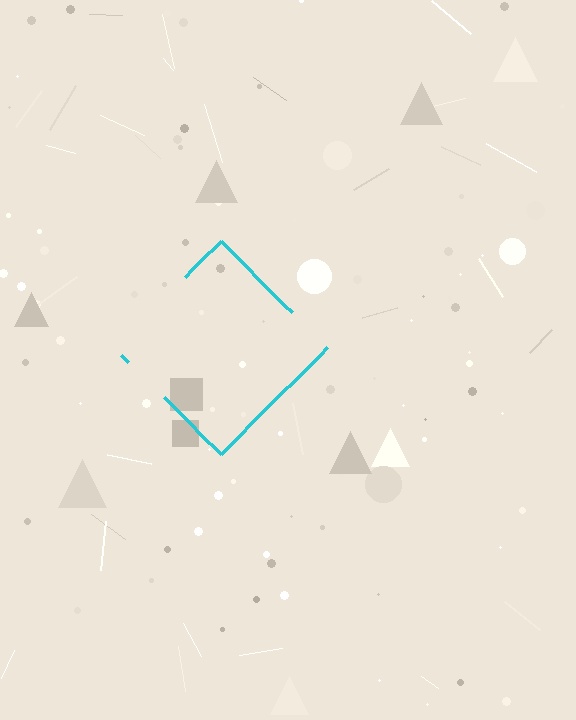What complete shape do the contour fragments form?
The contour fragments form a diamond.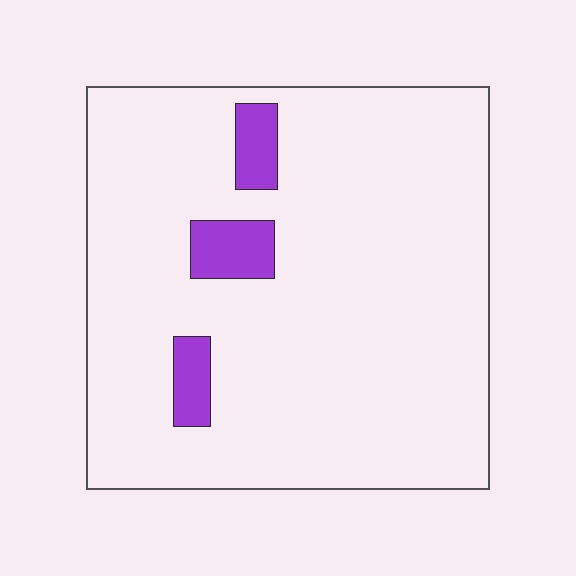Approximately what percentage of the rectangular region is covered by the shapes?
Approximately 5%.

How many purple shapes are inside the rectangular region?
3.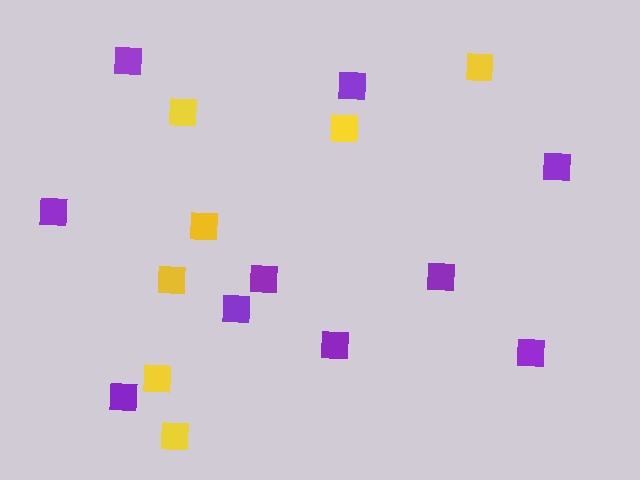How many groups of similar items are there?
There are 2 groups: one group of purple squares (10) and one group of yellow squares (7).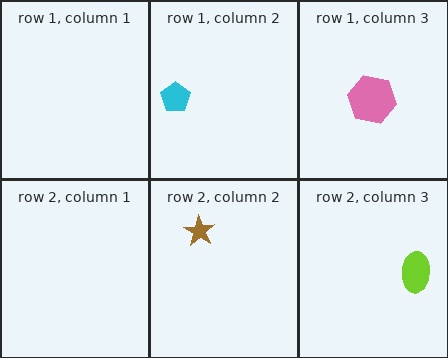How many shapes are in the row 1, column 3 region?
1.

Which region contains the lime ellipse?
The row 2, column 3 region.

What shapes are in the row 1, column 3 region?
The pink hexagon.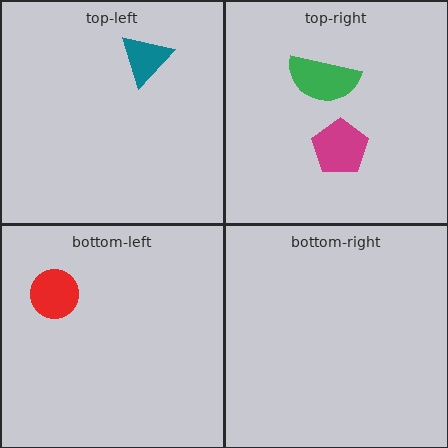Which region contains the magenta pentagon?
The top-right region.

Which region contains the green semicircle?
The top-right region.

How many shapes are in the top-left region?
1.